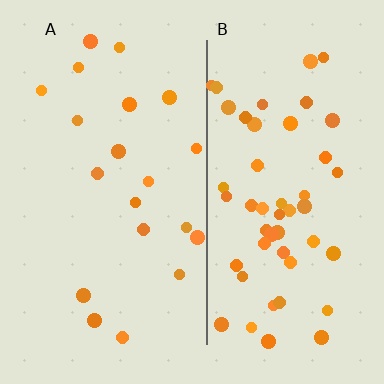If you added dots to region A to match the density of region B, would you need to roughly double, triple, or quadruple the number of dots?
Approximately triple.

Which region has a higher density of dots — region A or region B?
B (the right).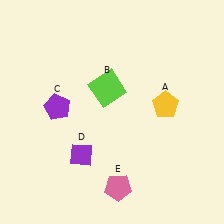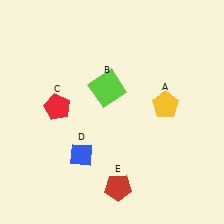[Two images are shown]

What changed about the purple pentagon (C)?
In Image 1, C is purple. In Image 2, it changed to red.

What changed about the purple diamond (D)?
In Image 1, D is purple. In Image 2, it changed to blue.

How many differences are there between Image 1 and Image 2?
There are 3 differences between the two images.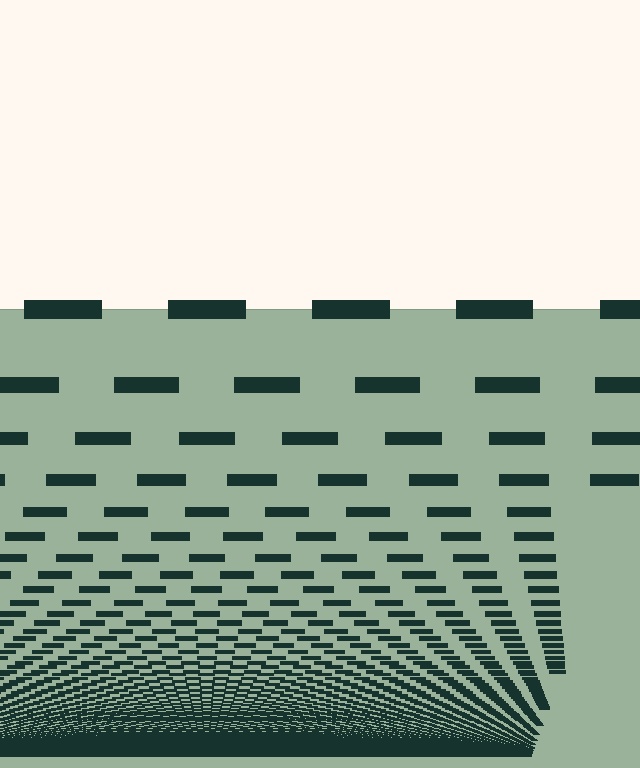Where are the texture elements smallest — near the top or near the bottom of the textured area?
Near the bottom.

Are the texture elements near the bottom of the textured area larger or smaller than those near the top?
Smaller. The gradient is inverted — elements near the bottom are smaller and denser.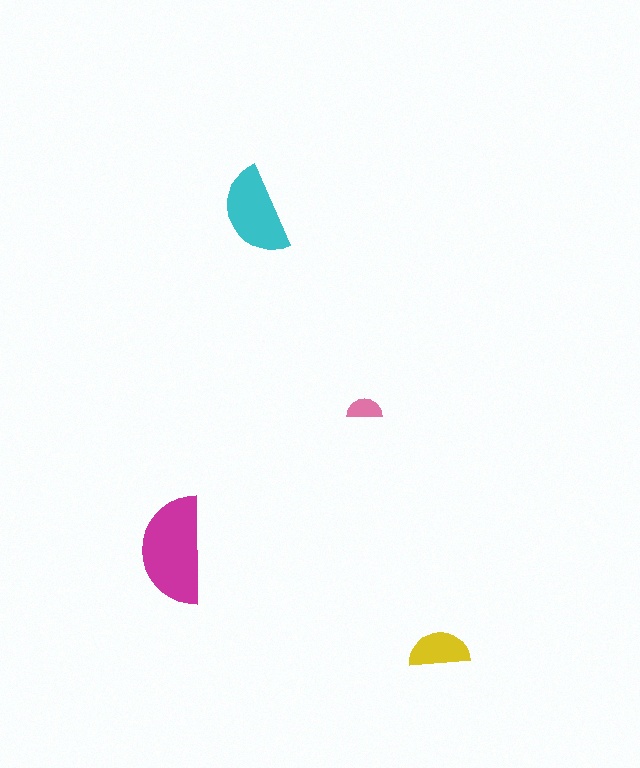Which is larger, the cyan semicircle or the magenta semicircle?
The magenta one.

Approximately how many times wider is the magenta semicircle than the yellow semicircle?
About 2 times wider.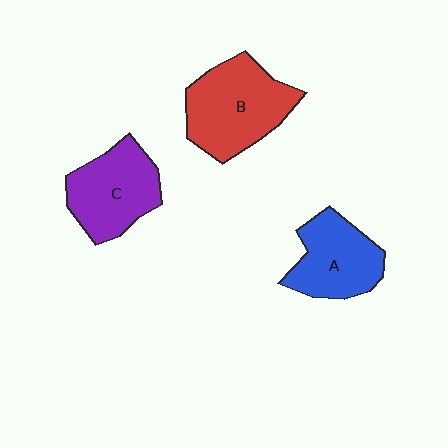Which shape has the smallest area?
Shape A (blue).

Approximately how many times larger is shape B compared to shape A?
Approximately 1.3 times.